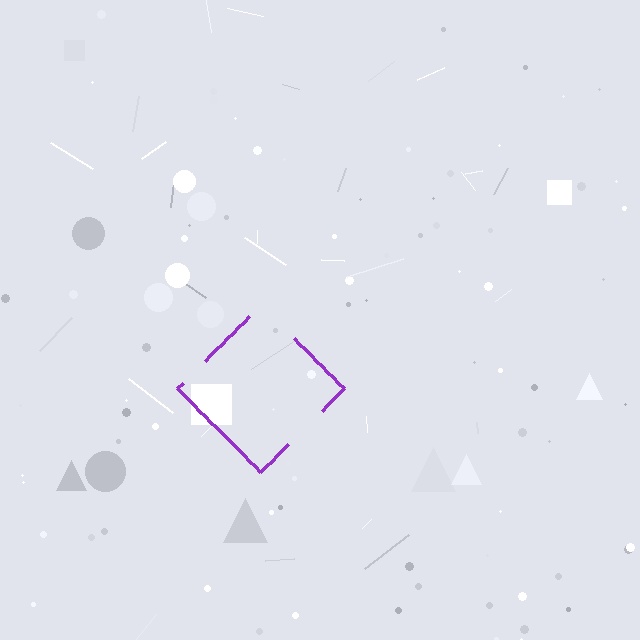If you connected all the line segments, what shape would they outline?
They would outline a diamond.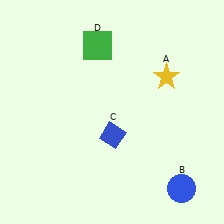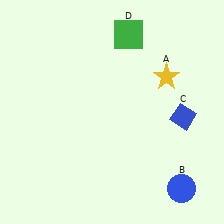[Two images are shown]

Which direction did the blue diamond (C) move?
The blue diamond (C) moved right.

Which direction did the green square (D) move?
The green square (D) moved right.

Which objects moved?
The objects that moved are: the blue diamond (C), the green square (D).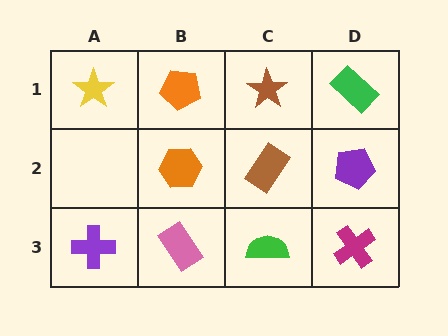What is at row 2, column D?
A purple pentagon.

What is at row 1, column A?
A yellow star.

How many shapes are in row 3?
4 shapes.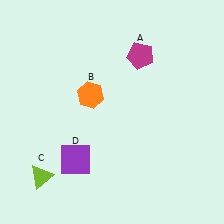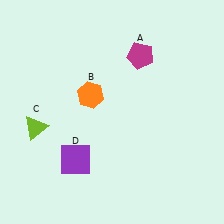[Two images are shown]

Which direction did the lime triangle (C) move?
The lime triangle (C) moved up.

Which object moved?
The lime triangle (C) moved up.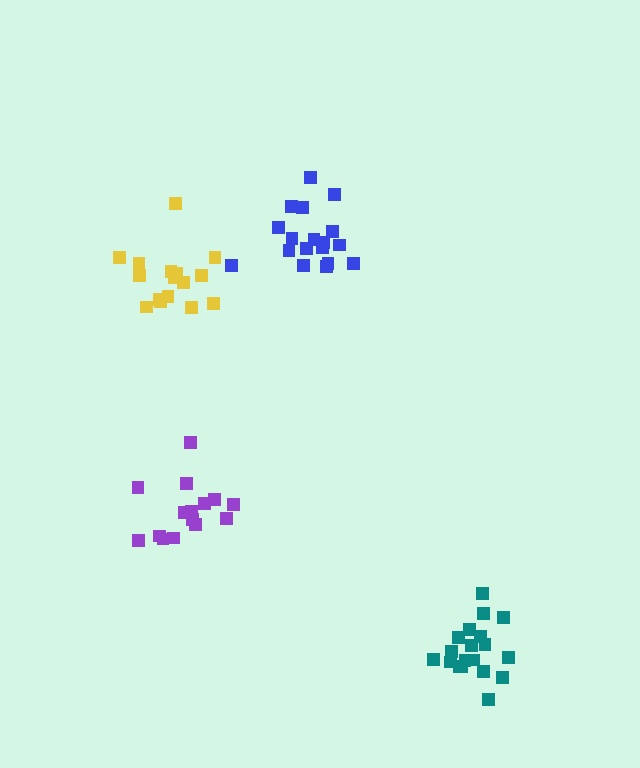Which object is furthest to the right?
The teal cluster is rightmost.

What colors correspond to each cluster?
The clusters are colored: blue, purple, teal, yellow.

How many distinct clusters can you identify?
There are 4 distinct clusters.